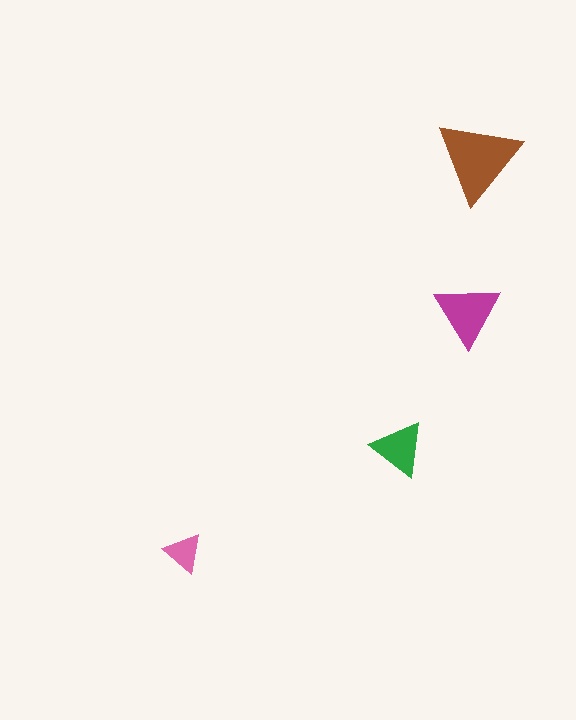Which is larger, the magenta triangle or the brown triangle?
The brown one.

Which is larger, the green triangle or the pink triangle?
The green one.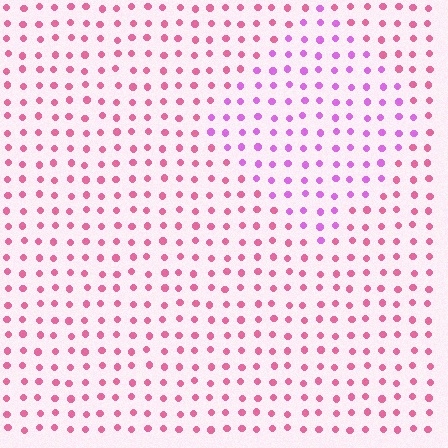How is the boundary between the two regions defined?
The boundary is defined purely by a slight shift in hue (about 40 degrees). Spacing, size, and orientation are identical on both sides.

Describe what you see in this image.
The image is filled with small pink elements in a uniform arrangement. A diamond-shaped region is visible where the elements are tinted to a slightly different hue, forming a subtle color boundary.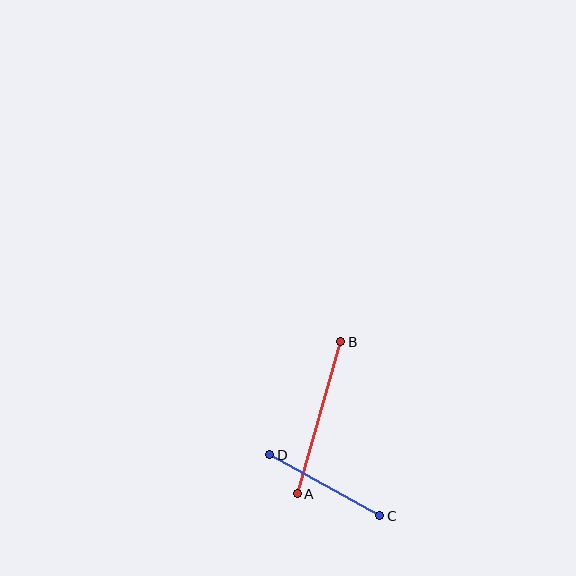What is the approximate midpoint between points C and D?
The midpoint is at approximately (325, 485) pixels.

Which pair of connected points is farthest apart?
Points A and B are farthest apart.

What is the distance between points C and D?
The distance is approximately 126 pixels.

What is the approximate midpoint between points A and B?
The midpoint is at approximately (319, 418) pixels.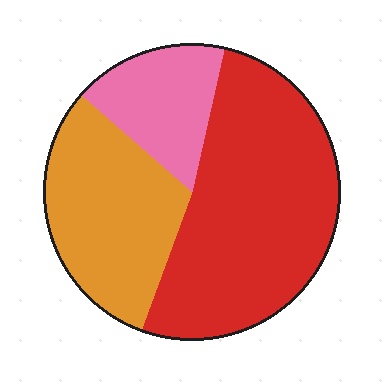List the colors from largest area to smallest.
From largest to smallest: red, orange, pink.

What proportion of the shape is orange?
Orange covers 31% of the shape.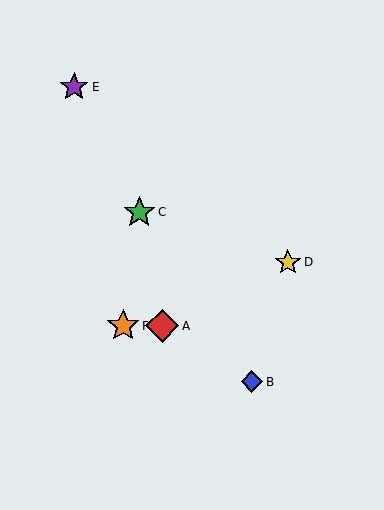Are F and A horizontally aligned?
Yes, both are at y≈326.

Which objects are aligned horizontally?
Objects A, F are aligned horizontally.